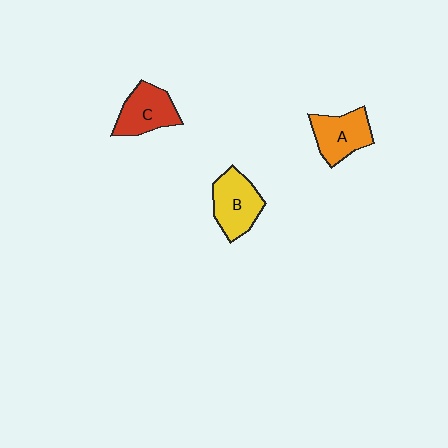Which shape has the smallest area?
Shape C (red).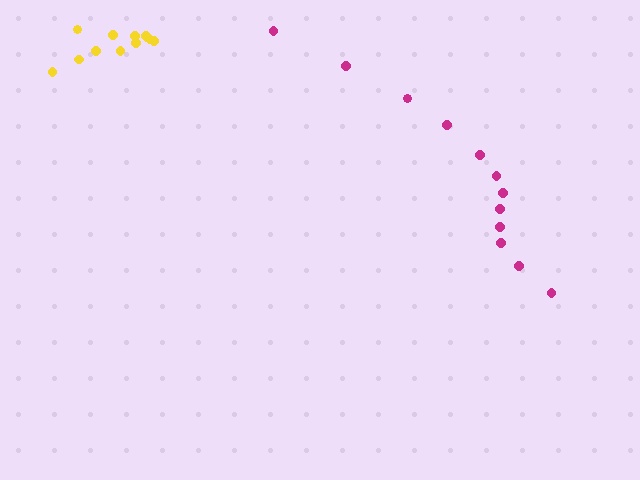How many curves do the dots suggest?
There are 2 distinct paths.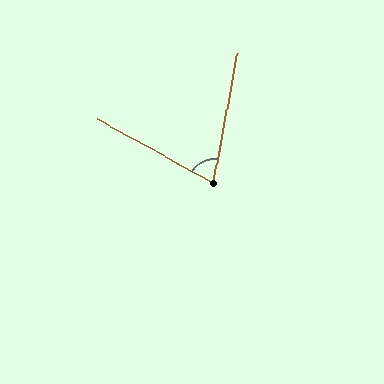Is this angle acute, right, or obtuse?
It is acute.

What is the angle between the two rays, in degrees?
Approximately 72 degrees.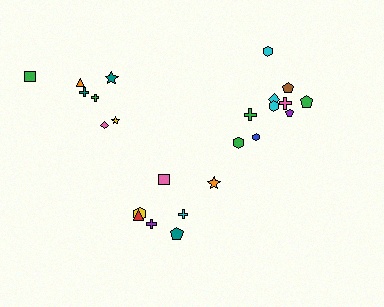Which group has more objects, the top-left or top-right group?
The top-right group.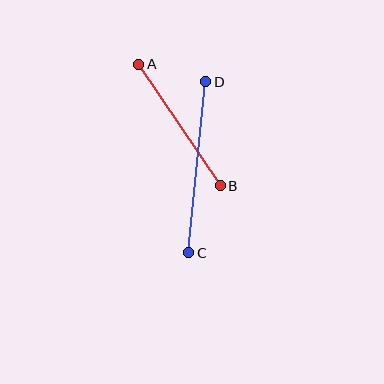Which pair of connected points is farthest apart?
Points C and D are farthest apart.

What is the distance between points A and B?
The distance is approximately 146 pixels.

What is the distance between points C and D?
The distance is approximately 172 pixels.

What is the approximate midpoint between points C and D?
The midpoint is at approximately (197, 167) pixels.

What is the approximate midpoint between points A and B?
The midpoint is at approximately (179, 125) pixels.